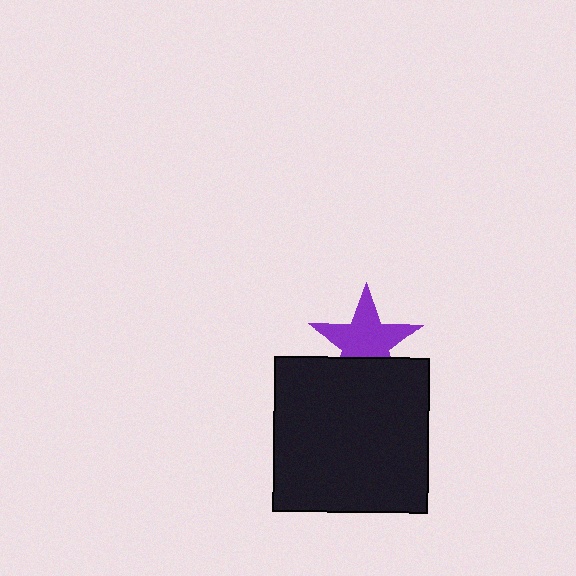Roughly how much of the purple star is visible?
Most of it is visible (roughly 70%).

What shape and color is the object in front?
The object in front is a black square.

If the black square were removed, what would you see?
You would see the complete purple star.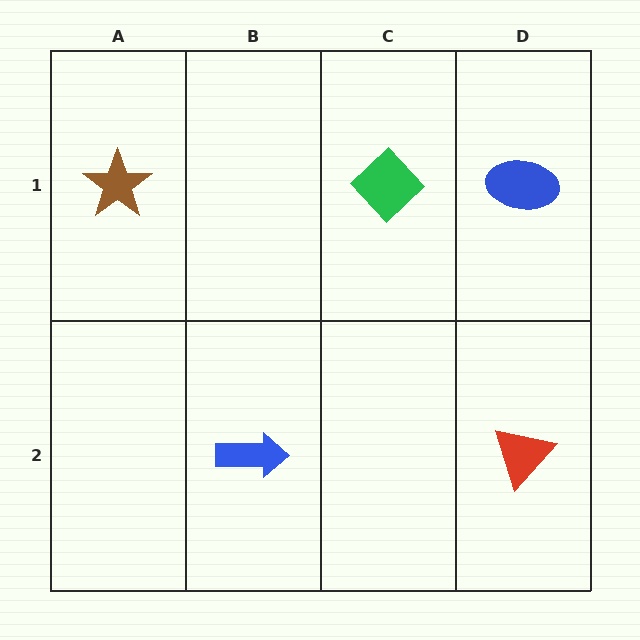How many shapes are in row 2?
2 shapes.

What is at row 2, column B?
A blue arrow.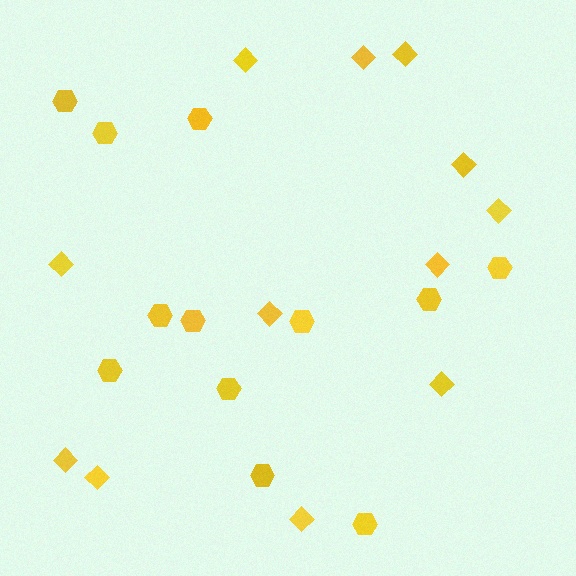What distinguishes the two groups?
There are 2 groups: one group of hexagons (12) and one group of diamonds (12).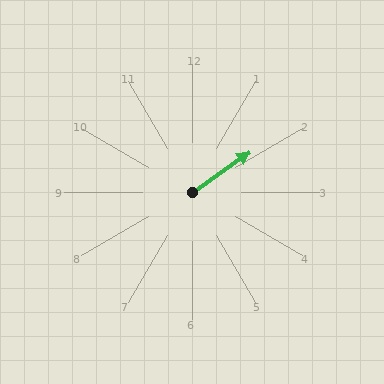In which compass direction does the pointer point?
Northeast.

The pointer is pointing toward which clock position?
Roughly 2 o'clock.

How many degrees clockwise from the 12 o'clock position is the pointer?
Approximately 55 degrees.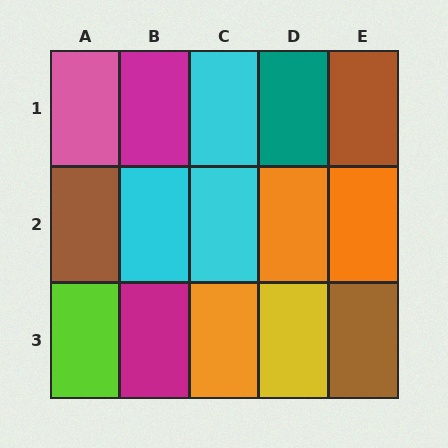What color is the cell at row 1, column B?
Magenta.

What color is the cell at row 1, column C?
Cyan.